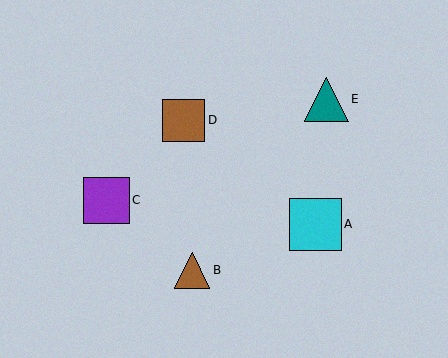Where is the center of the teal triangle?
The center of the teal triangle is at (326, 99).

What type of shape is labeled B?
Shape B is a brown triangle.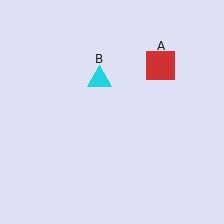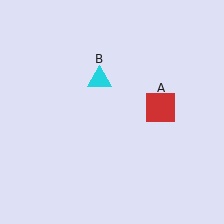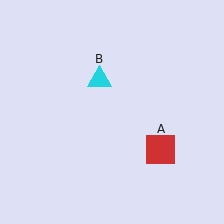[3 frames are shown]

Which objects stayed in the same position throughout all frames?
Cyan triangle (object B) remained stationary.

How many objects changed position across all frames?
1 object changed position: red square (object A).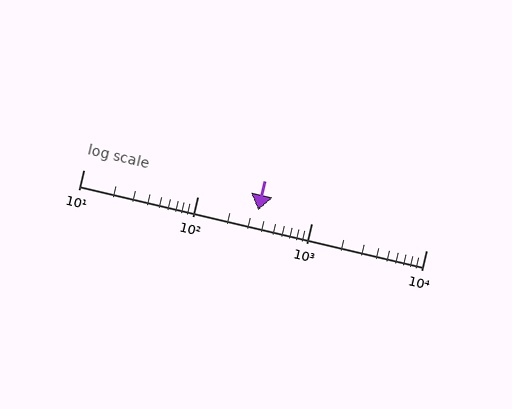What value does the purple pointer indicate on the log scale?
The pointer indicates approximately 340.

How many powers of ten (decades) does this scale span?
The scale spans 3 decades, from 10 to 10000.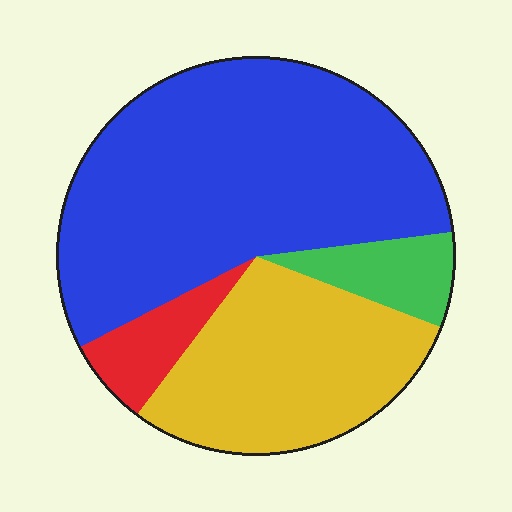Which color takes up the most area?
Blue, at roughly 55%.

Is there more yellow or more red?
Yellow.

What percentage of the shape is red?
Red takes up about one tenth (1/10) of the shape.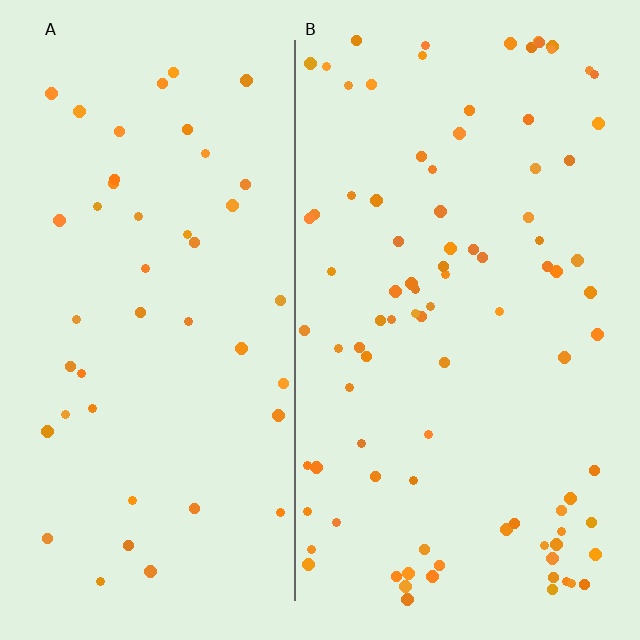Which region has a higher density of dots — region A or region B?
B (the right).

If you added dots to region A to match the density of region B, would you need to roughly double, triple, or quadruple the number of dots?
Approximately double.